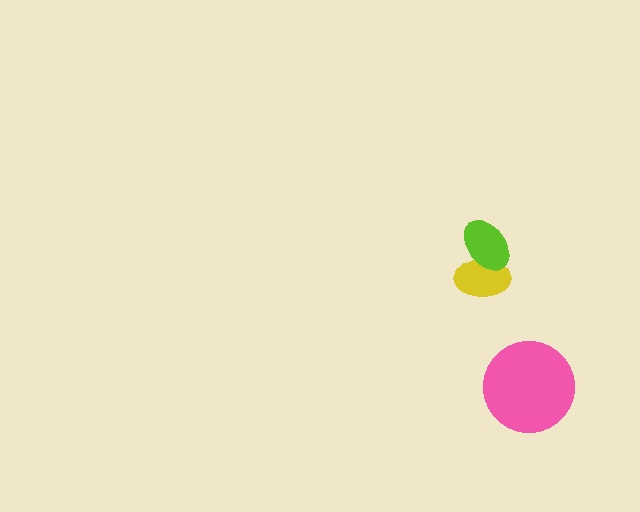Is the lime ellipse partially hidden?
No, no other shape covers it.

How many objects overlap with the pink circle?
0 objects overlap with the pink circle.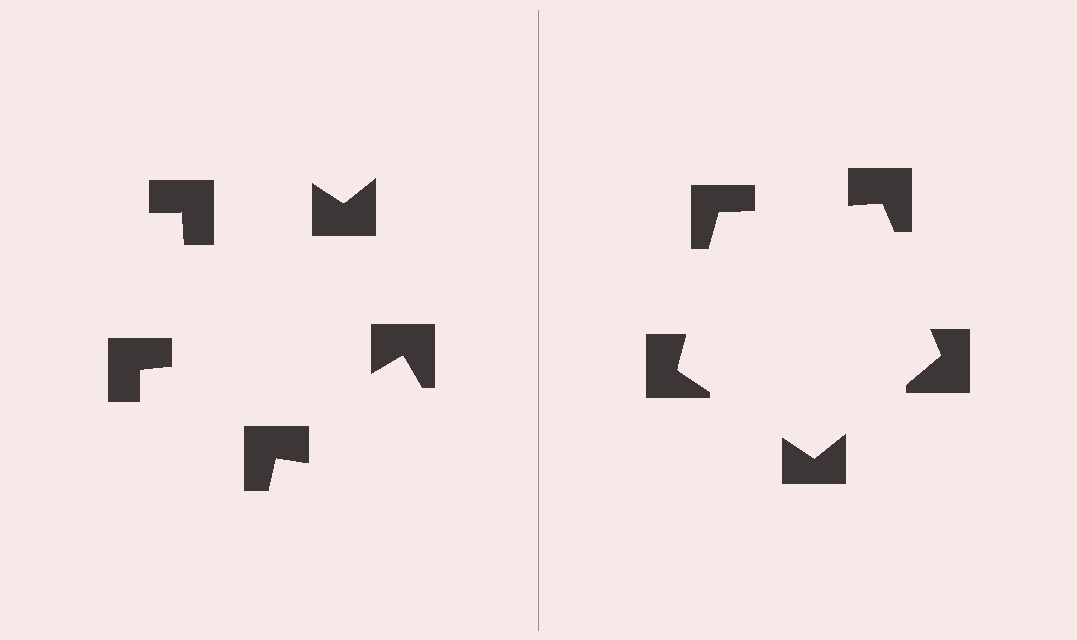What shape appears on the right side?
An illusory pentagon.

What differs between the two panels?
The notched squares are positioned identically on both sides; only the wedge orientations differ. On the right they align to a pentagon; on the left they are misaligned.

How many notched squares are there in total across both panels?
10 — 5 on each side.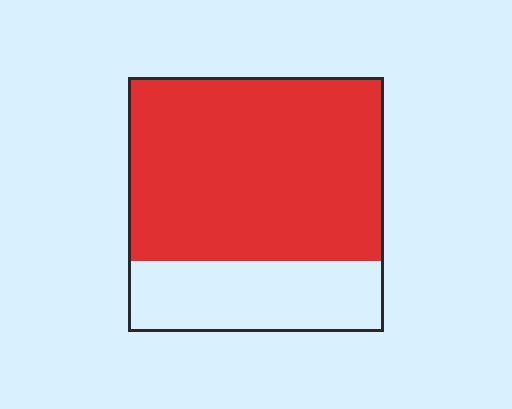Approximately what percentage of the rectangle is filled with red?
Approximately 70%.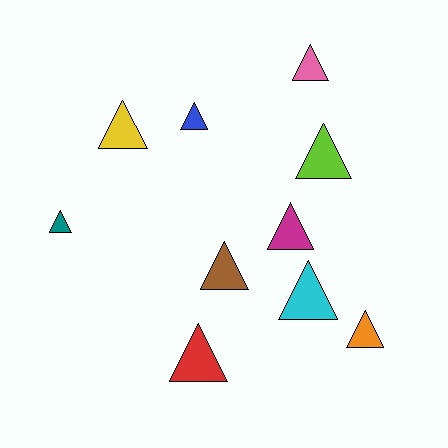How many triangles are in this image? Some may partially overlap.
There are 10 triangles.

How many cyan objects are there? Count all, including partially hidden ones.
There is 1 cyan object.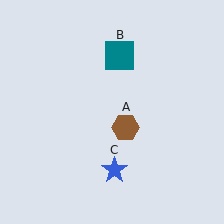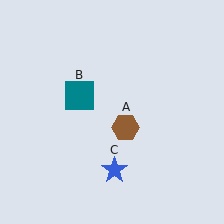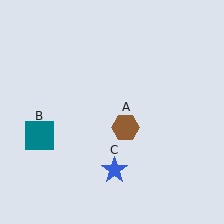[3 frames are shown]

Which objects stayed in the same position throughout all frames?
Brown hexagon (object A) and blue star (object C) remained stationary.